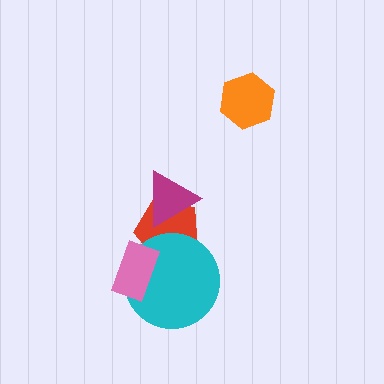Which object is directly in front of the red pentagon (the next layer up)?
The cyan circle is directly in front of the red pentagon.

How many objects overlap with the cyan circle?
2 objects overlap with the cyan circle.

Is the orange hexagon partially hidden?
No, no other shape covers it.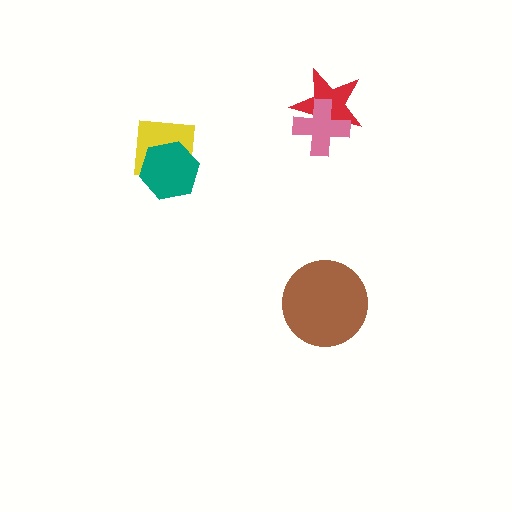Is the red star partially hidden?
Yes, it is partially covered by another shape.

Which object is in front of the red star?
The pink cross is in front of the red star.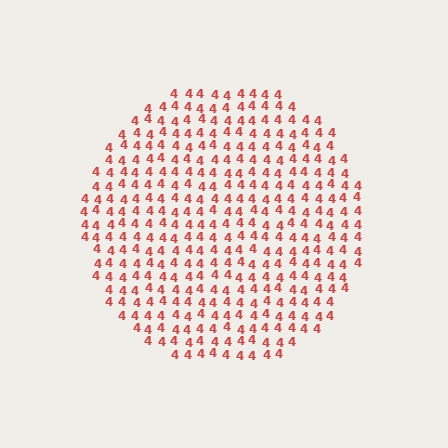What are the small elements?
The small elements are digit 4's.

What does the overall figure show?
The overall figure shows a circle.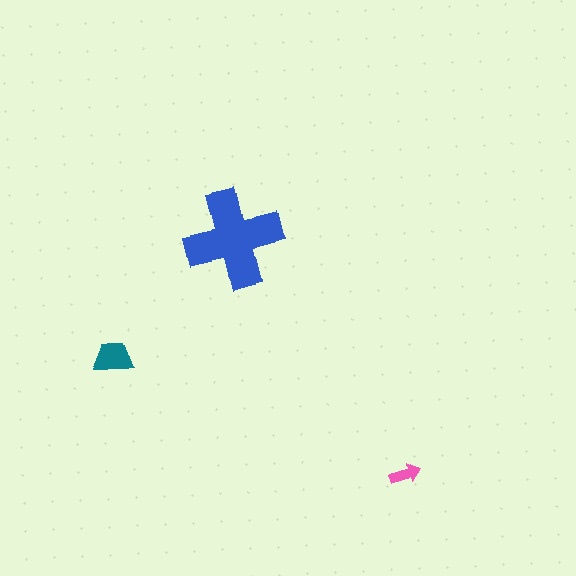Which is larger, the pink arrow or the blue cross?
The blue cross.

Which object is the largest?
The blue cross.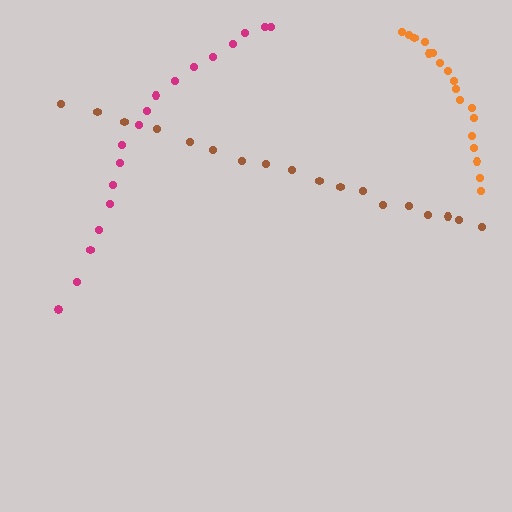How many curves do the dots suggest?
There are 3 distinct paths.